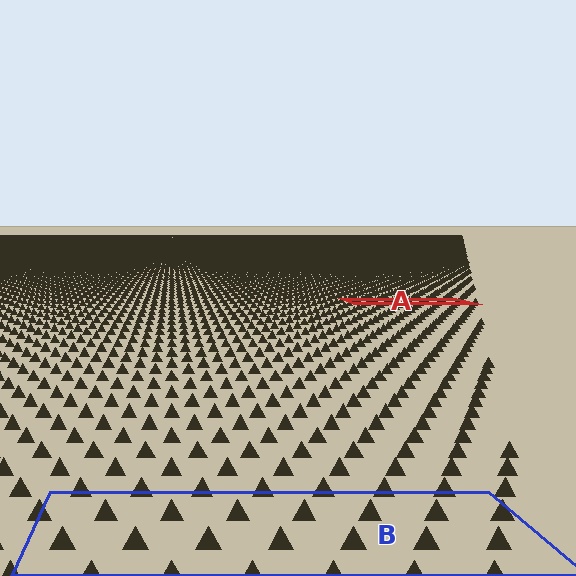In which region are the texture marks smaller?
The texture marks are smaller in region A, because it is farther away.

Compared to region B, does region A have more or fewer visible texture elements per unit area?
Region A has more texture elements per unit area — they are packed more densely because it is farther away.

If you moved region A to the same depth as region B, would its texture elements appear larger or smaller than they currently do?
They would appear larger. At a closer depth, the same texture elements are projected at a bigger on-screen size.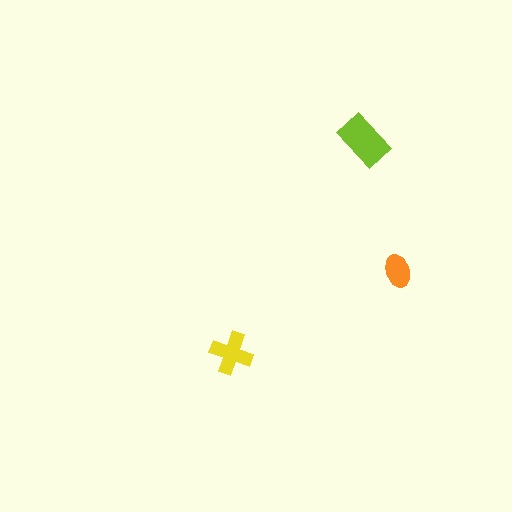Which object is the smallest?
The orange ellipse.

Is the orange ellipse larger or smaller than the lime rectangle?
Smaller.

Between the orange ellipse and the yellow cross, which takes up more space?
The yellow cross.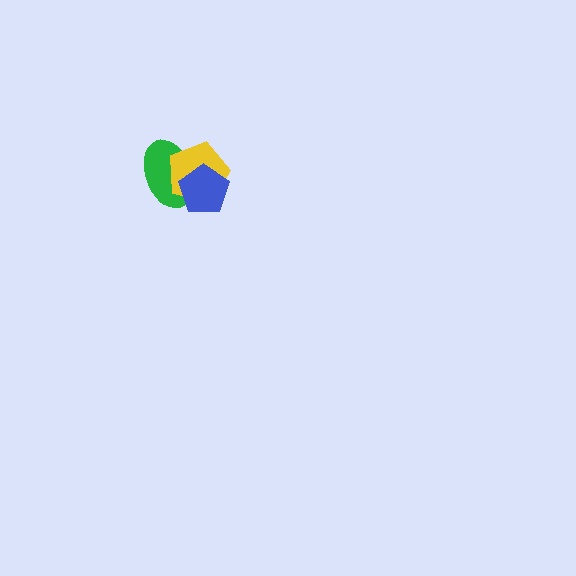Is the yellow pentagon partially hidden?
Yes, it is partially covered by another shape.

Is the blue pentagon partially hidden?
No, no other shape covers it.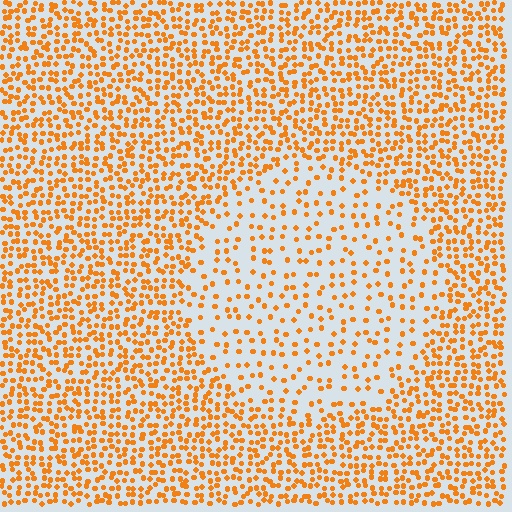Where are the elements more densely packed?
The elements are more densely packed outside the circle boundary.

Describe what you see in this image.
The image contains small orange elements arranged at two different densities. A circle-shaped region is visible where the elements are less densely packed than the surrounding area.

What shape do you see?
I see a circle.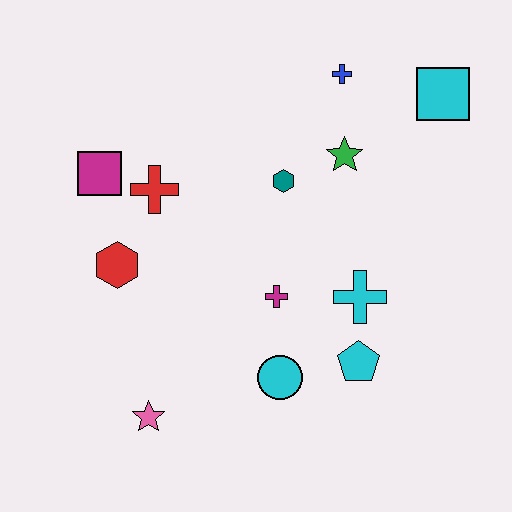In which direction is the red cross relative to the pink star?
The red cross is above the pink star.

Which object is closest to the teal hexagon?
The green star is closest to the teal hexagon.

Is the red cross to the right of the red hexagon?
Yes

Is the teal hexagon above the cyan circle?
Yes